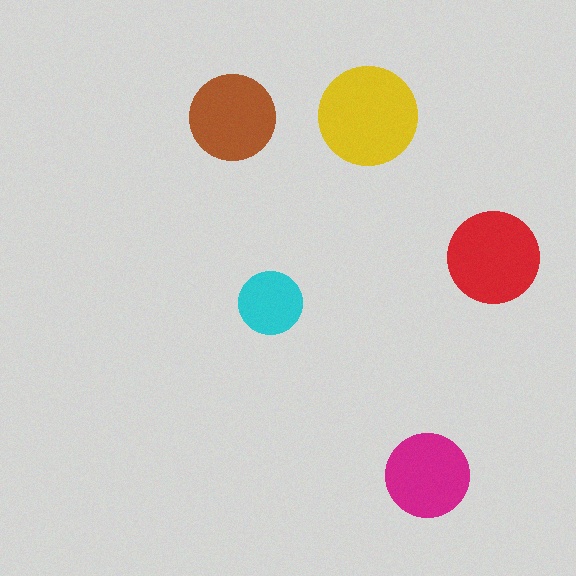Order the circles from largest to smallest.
the yellow one, the red one, the brown one, the magenta one, the cyan one.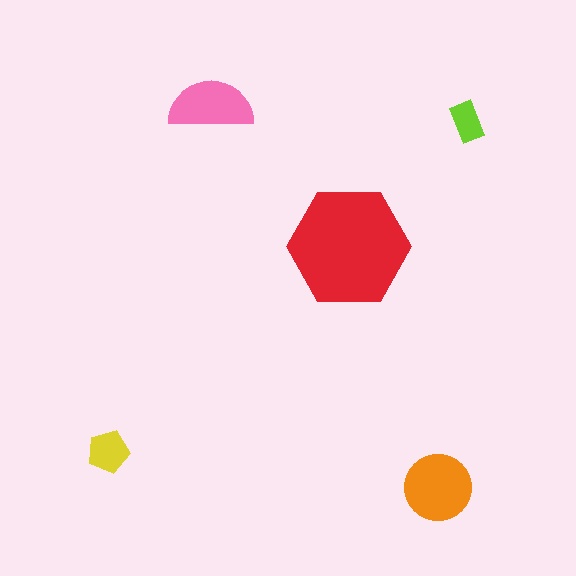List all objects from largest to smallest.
The red hexagon, the orange circle, the pink semicircle, the yellow pentagon, the lime rectangle.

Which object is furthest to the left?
The yellow pentagon is leftmost.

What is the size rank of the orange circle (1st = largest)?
2nd.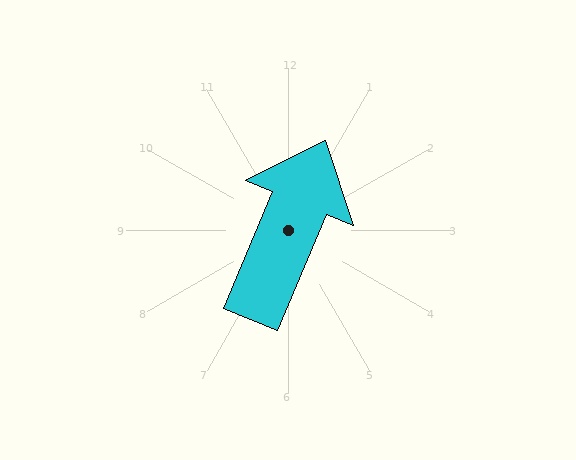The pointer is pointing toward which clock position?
Roughly 1 o'clock.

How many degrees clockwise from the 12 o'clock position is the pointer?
Approximately 23 degrees.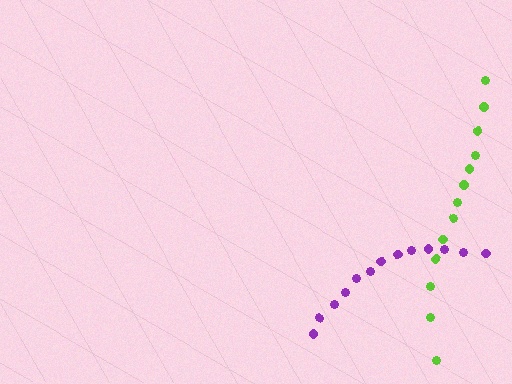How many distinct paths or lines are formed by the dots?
There are 2 distinct paths.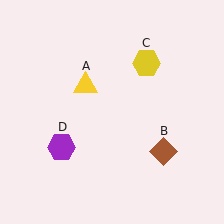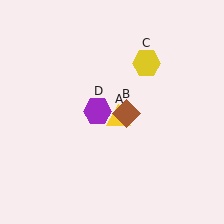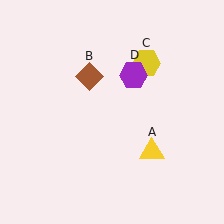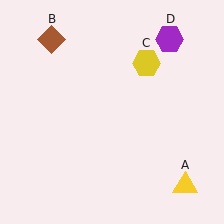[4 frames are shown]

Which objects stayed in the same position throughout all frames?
Yellow hexagon (object C) remained stationary.